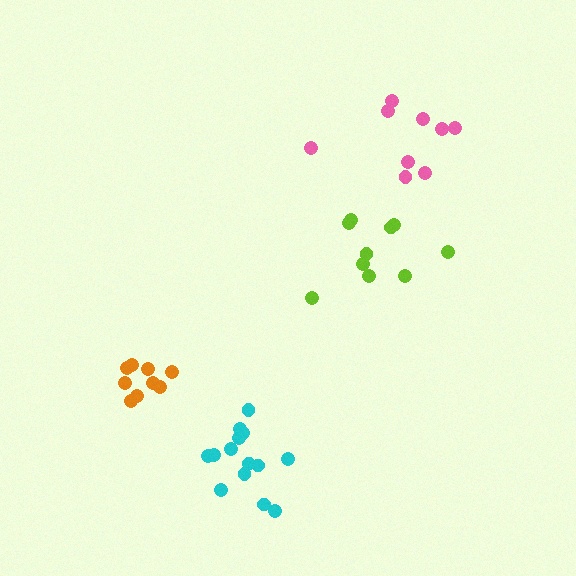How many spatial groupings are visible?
There are 4 spatial groupings.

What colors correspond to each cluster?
The clusters are colored: lime, orange, pink, cyan.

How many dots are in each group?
Group 1: 10 dots, Group 2: 9 dots, Group 3: 9 dots, Group 4: 14 dots (42 total).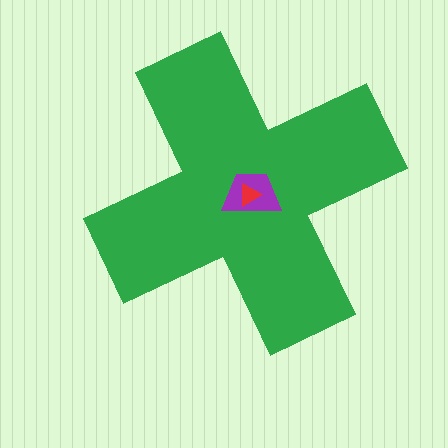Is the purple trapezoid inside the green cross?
Yes.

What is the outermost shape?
The green cross.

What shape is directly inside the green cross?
The purple trapezoid.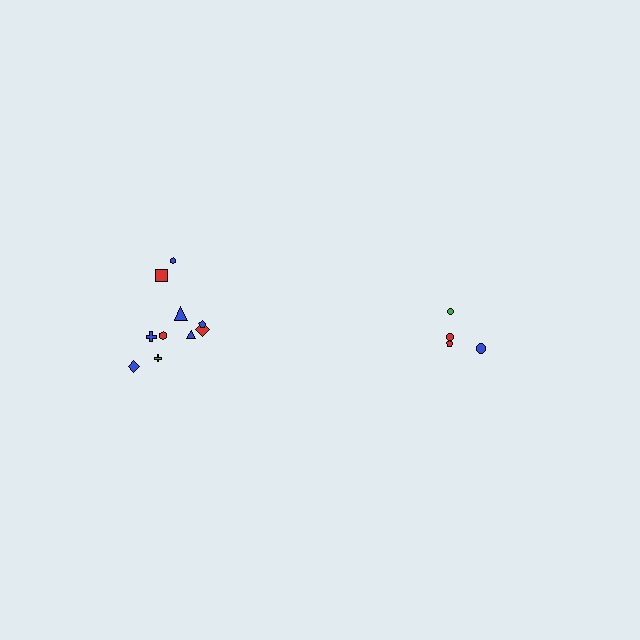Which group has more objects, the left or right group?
The left group.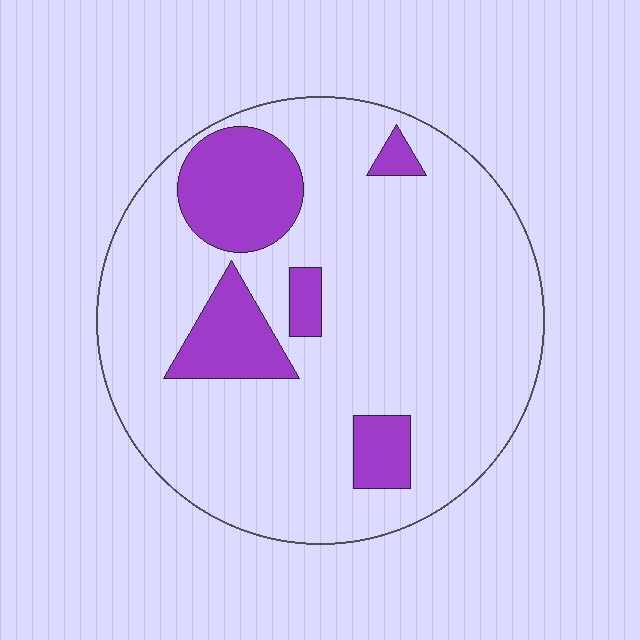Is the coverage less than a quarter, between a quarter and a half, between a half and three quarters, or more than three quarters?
Less than a quarter.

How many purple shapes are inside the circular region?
5.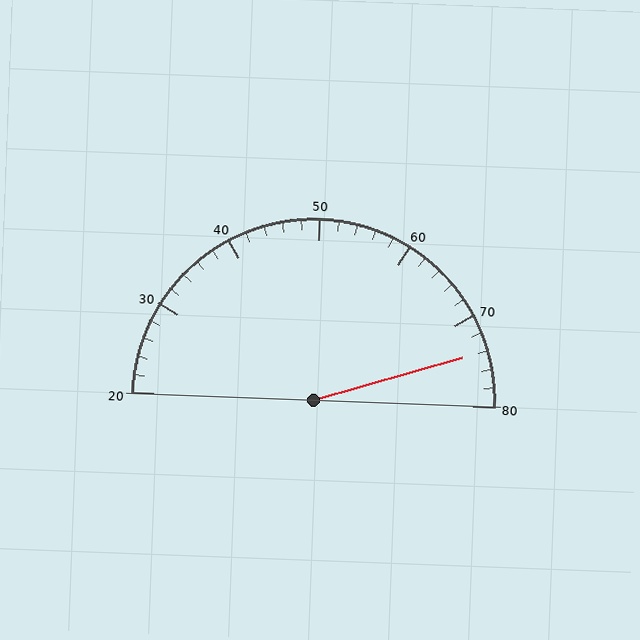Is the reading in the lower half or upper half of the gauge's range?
The reading is in the upper half of the range (20 to 80).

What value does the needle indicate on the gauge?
The needle indicates approximately 74.